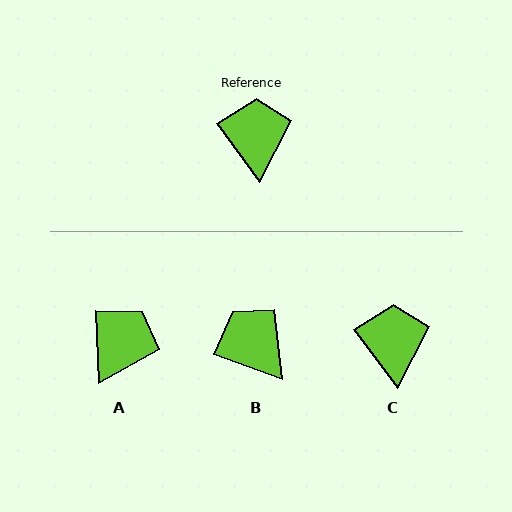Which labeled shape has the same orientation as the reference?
C.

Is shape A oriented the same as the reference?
No, it is off by about 33 degrees.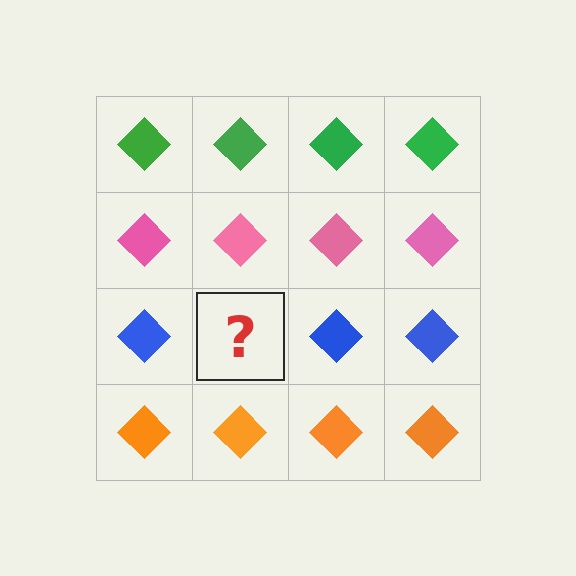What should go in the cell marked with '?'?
The missing cell should contain a blue diamond.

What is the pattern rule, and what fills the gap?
The rule is that each row has a consistent color. The gap should be filled with a blue diamond.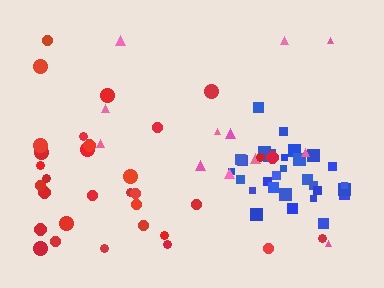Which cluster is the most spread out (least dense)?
Pink.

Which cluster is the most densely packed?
Blue.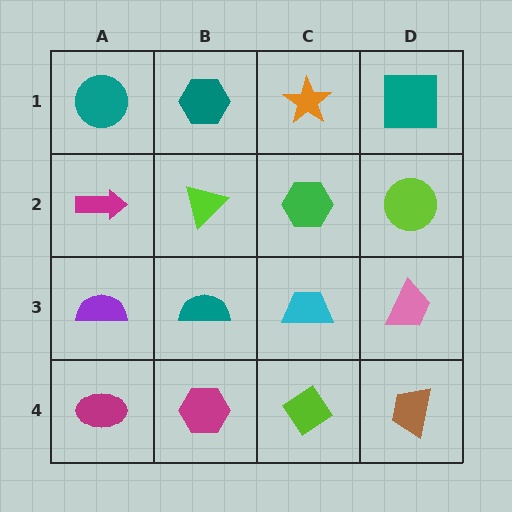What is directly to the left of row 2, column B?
A magenta arrow.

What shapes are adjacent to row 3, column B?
A lime triangle (row 2, column B), a magenta hexagon (row 4, column B), a purple semicircle (row 3, column A), a cyan trapezoid (row 3, column C).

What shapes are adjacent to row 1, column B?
A lime triangle (row 2, column B), a teal circle (row 1, column A), an orange star (row 1, column C).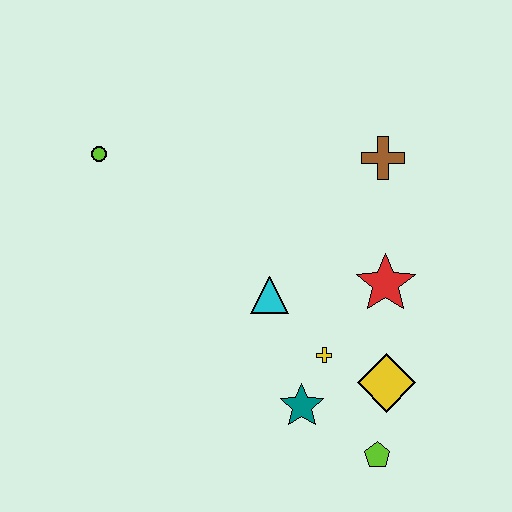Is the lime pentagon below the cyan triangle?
Yes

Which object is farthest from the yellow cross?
The lime circle is farthest from the yellow cross.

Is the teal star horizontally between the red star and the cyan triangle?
Yes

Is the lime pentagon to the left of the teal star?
No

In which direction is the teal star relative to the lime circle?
The teal star is below the lime circle.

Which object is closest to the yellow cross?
The teal star is closest to the yellow cross.